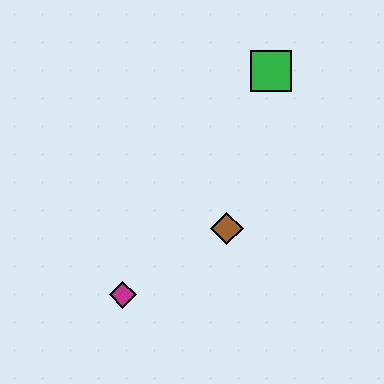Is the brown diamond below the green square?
Yes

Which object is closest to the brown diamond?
The magenta diamond is closest to the brown diamond.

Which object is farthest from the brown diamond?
The green square is farthest from the brown diamond.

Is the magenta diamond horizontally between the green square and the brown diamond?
No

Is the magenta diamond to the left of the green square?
Yes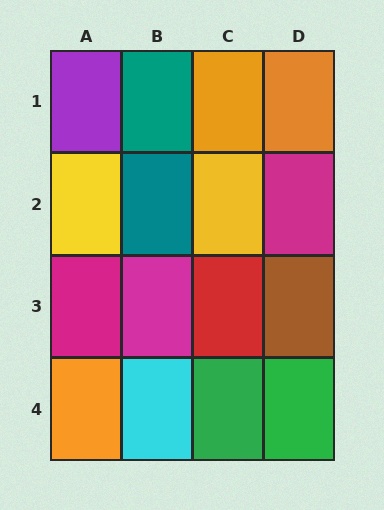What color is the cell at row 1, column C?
Orange.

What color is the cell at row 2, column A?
Yellow.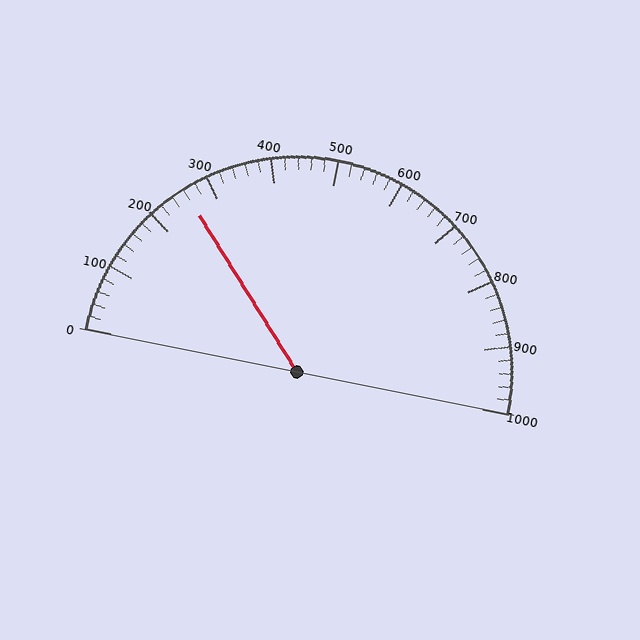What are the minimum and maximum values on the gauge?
The gauge ranges from 0 to 1000.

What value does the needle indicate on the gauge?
The needle indicates approximately 260.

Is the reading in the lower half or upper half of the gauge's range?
The reading is in the lower half of the range (0 to 1000).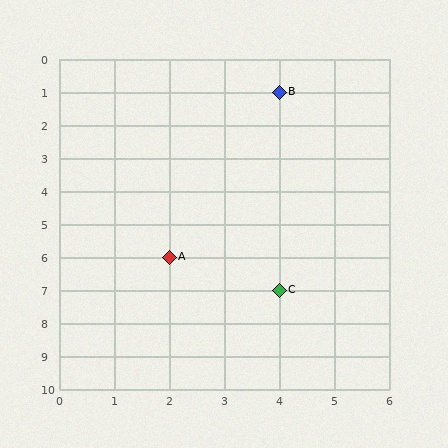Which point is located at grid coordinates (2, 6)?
Point A is at (2, 6).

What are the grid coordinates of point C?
Point C is at grid coordinates (4, 7).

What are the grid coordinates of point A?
Point A is at grid coordinates (2, 6).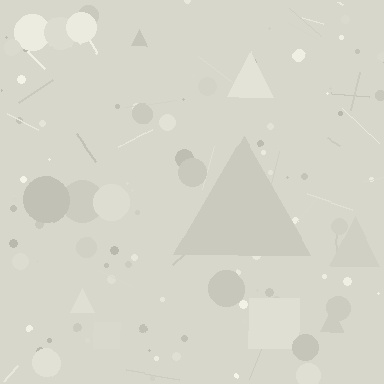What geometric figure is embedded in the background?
A triangle is embedded in the background.